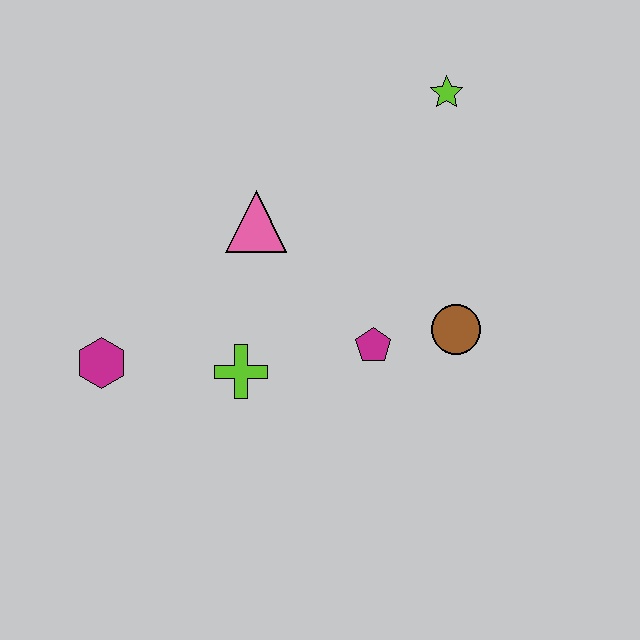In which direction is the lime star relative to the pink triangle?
The lime star is to the right of the pink triangle.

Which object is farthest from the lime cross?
The lime star is farthest from the lime cross.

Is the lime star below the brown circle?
No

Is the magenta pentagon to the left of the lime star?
Yes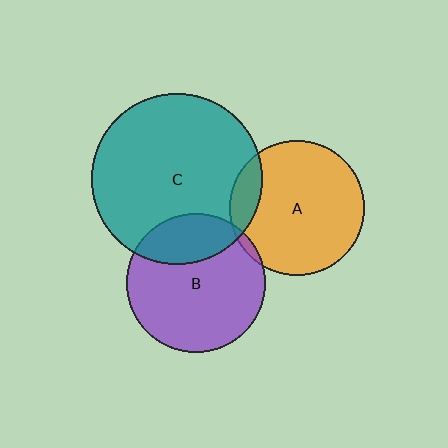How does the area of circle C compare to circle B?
Approximately 1.5 times.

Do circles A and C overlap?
Yes.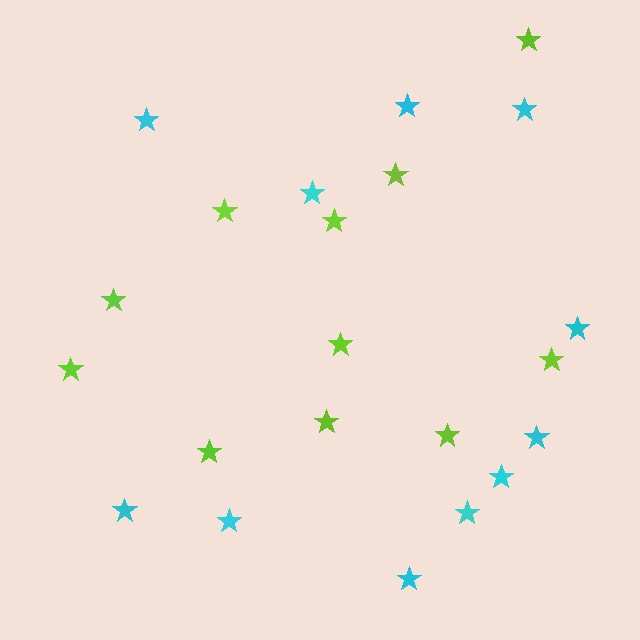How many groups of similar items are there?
There are 2 groups: one group of cyan stars (11) and one group of lime stars (11).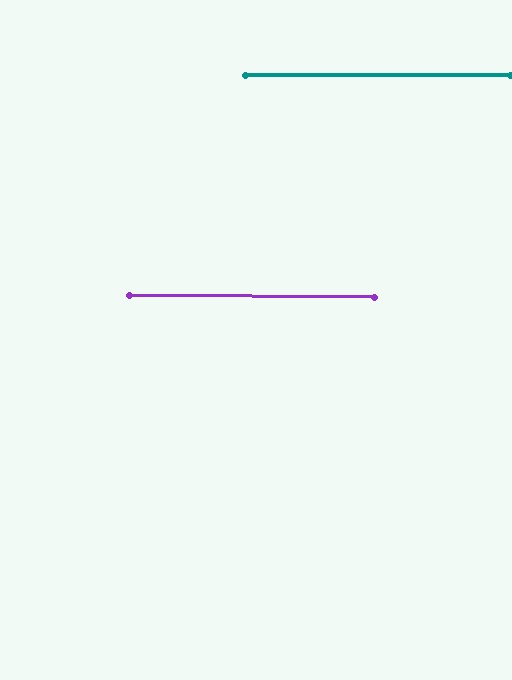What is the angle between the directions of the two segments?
Approximately 1 degree.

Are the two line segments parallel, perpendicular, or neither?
Parallel — their directions differ by only 0.5°.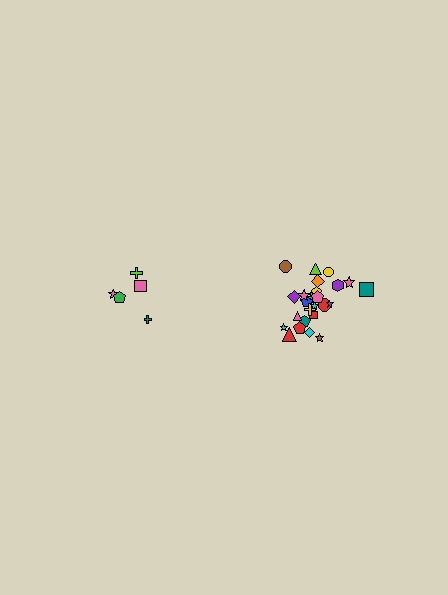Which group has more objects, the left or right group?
The right group.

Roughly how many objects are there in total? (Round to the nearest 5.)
Roughly 30 objects in total.